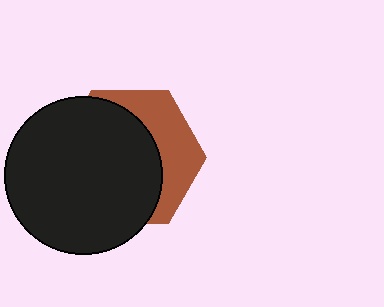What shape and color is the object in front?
The object in front is a black circle.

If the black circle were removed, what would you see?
You would see the complete brown hexagon.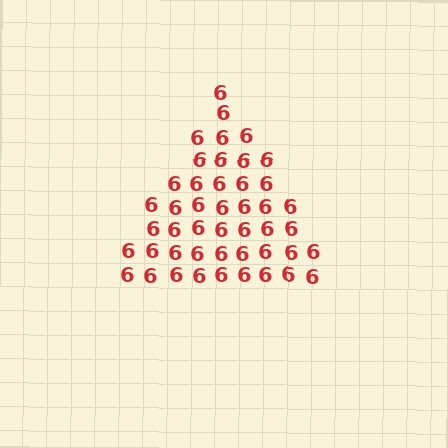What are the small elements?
The small elements are digit 6's.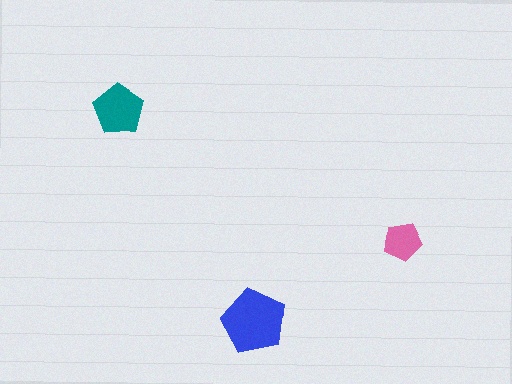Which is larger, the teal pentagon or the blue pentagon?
The blue one.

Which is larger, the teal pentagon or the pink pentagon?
The teal one.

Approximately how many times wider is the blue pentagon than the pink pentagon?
About 1.5 times wider.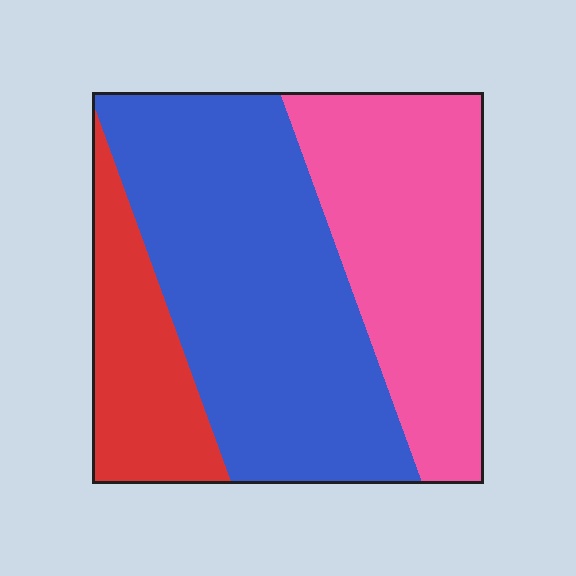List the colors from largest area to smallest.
From largest to smallest: blue, pink, red.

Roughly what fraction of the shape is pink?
Pink takes up about one third (1/3) of the shape.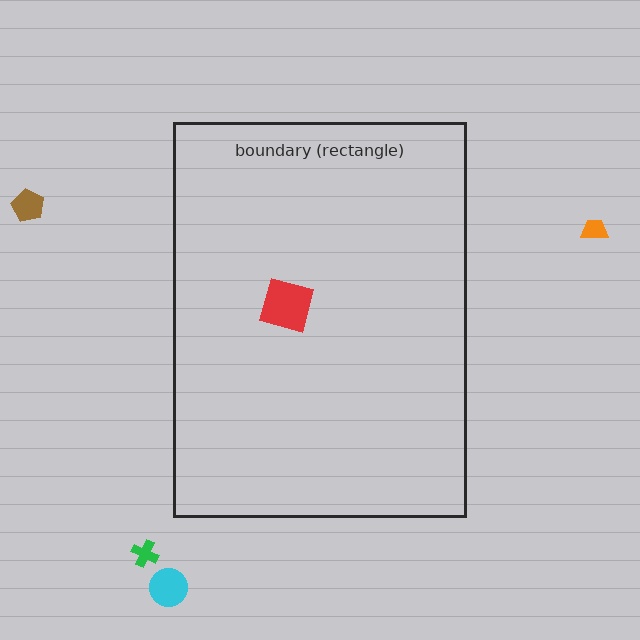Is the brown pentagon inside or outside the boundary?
Outside.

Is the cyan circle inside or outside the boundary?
Outside.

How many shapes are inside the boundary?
1 inside, 4 outside.